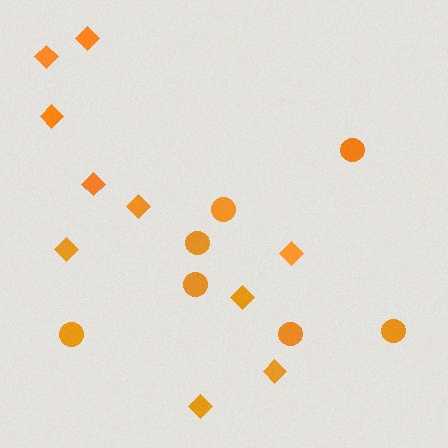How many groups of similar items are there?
There are 2 groups: one group of diamonds (10) and one group of circles (7).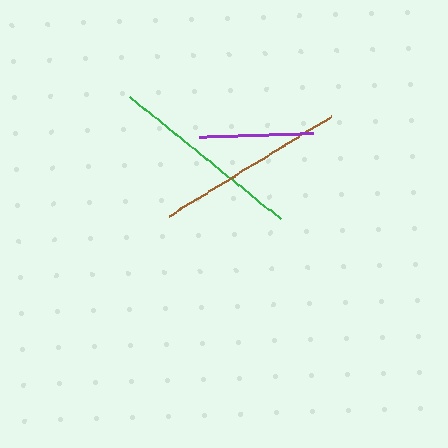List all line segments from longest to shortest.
From longest to shortest: green, brown, purple.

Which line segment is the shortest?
The purple line is the shortest at approximately 114 pixels.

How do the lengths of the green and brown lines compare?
The green and brown lines are approximately the same length.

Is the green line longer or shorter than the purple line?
The green line is longer than the purple line.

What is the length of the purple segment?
The purple segment is approximately 114 pixels long.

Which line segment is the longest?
The green line is the longest at approximately 194 pixels.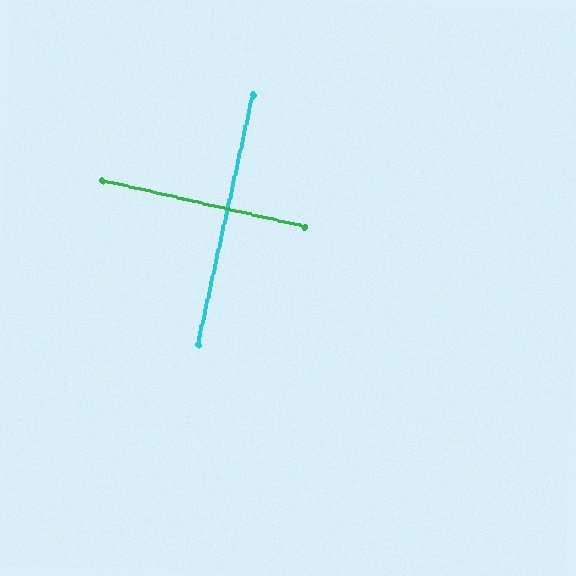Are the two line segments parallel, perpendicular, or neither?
Perpendicular — they meet at approximately 89°.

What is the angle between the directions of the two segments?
Approximately 89 degrees.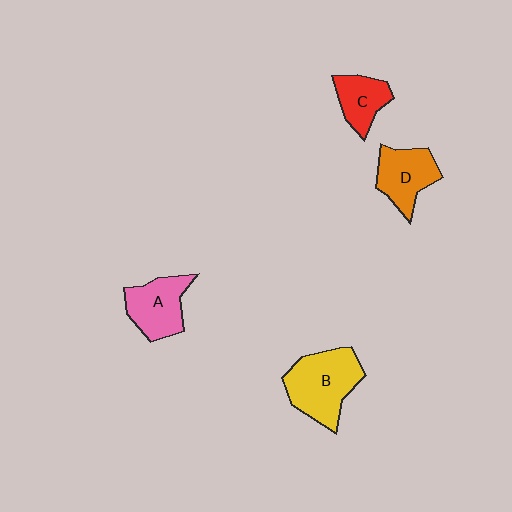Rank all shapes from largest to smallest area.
From largest to smallest: B (yellow), A (pink), D (orange), C (red).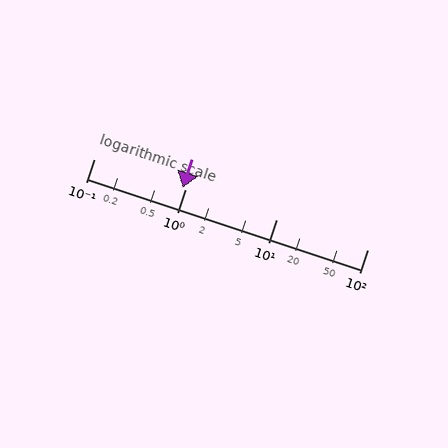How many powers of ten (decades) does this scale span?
The scale spans 3 decades, from 0.1 to 100.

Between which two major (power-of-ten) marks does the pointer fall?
The pointer is between 0.1 and 1.